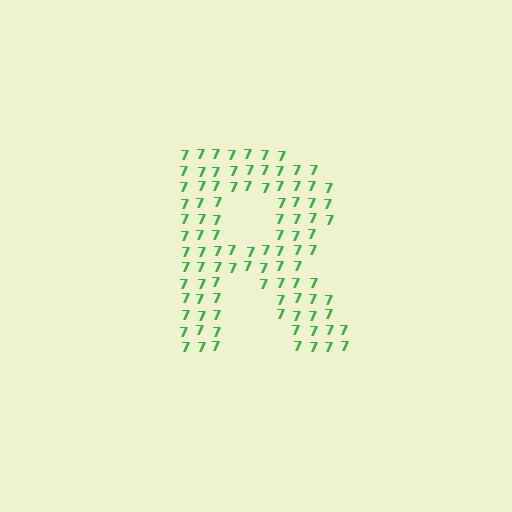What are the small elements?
The small elements are digit 7's.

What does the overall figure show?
The overall figure shows the letter R.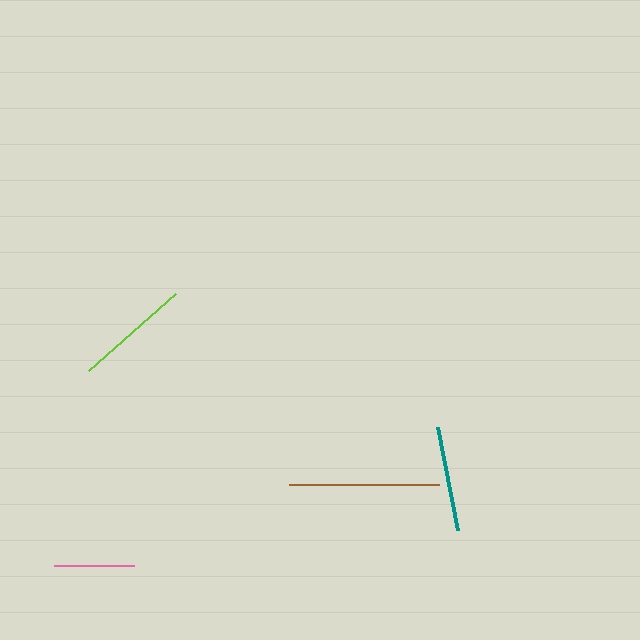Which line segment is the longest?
The brown line is the longest at approximately 150 pixels.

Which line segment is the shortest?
The pink line is the shortest at approximately 80 pixels.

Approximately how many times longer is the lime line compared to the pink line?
The lime line is approximately 1.5 times the length of the pink line.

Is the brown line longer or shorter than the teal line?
The brown line is longer than the teal line.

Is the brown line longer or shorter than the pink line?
The brown line is longer than the pink line.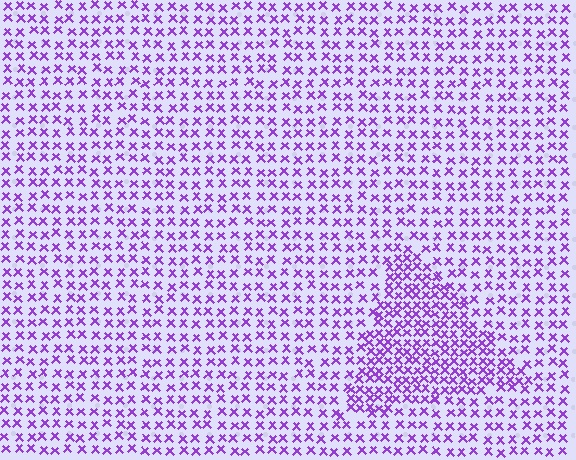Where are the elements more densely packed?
The elements are more densely packed inside the triangle boundary.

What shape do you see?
I see a triangle.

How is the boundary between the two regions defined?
The boundary is defined by a change in element density (approximately 1.8x ratio). All elements are the same color, size, and shape.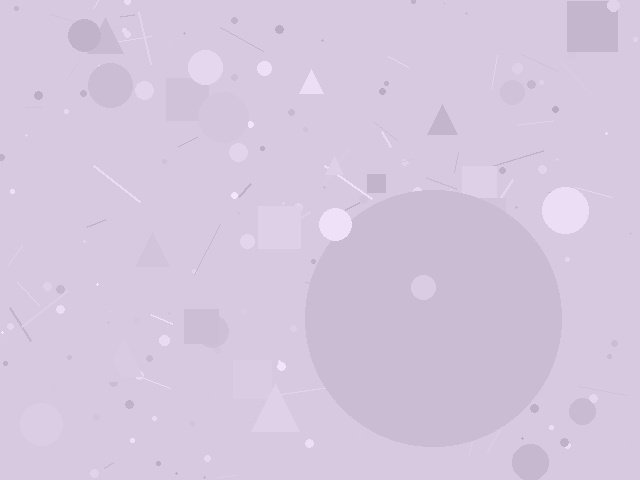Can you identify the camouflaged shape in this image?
The camouflaged shape is a circle.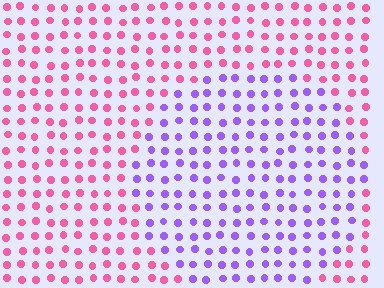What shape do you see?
I see a circle.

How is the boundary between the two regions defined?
The boundary is defined purely by a slight shift in hue (about 64 degrees). Spacing, size, and orientation are identical on both sides.